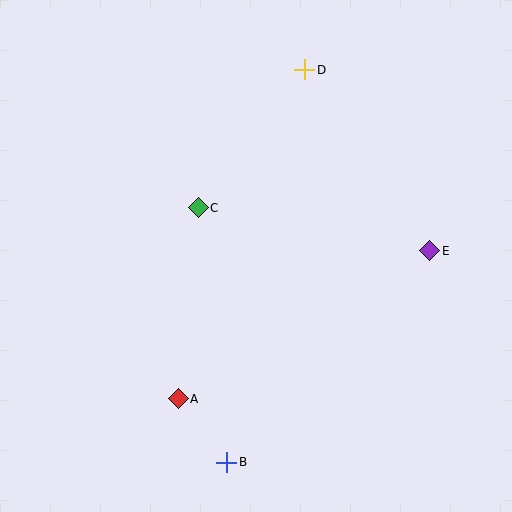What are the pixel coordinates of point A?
Point A is at (178, 399).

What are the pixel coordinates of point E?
Point E is at (430, 251).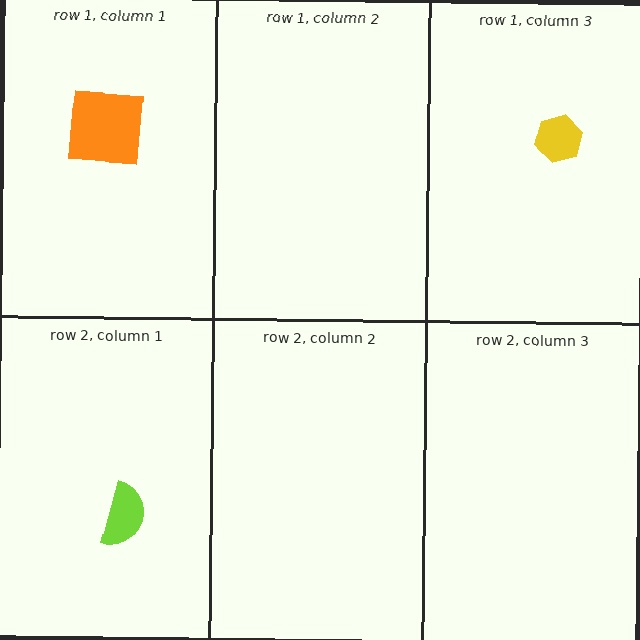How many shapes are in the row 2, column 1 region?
1.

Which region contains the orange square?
The row 1, column 1 region.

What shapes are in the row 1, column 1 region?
The orange square.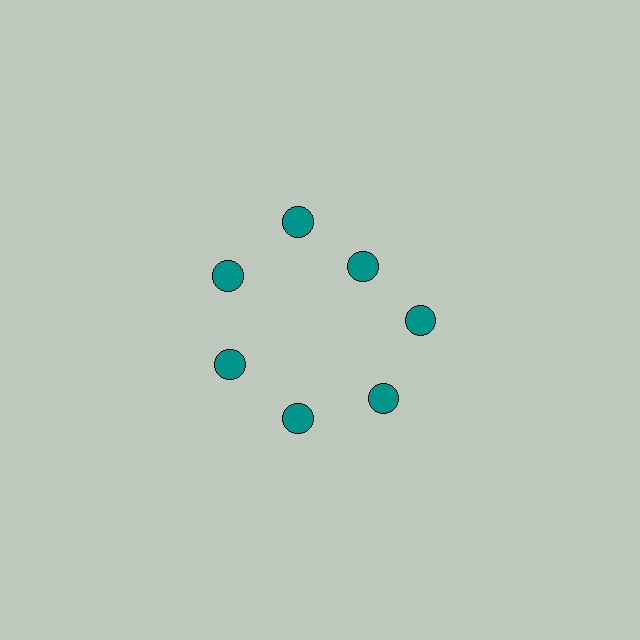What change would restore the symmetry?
The symmetry would be restored by moving it outward, back onto the ring so that all 7 circles sit at equal angles and equal distance from the center.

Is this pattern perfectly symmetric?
No. The 7 teal circles are arranged in a ring, but one element near the 1 o'clock position is pulled inward toward the center, breaking the 7-fold rotational symmetry.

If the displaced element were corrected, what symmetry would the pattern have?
It would have 7-fold rotational symmetry — the pattern would map onto itself every 51 degrees.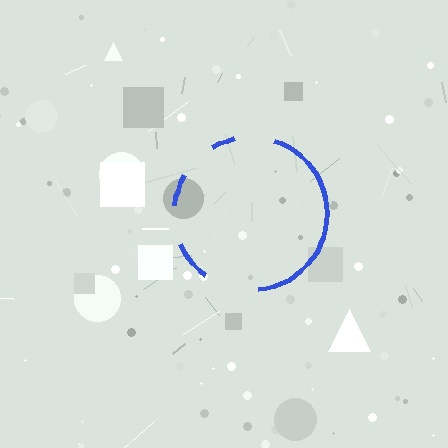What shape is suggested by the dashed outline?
The dashed outline suggests a circle.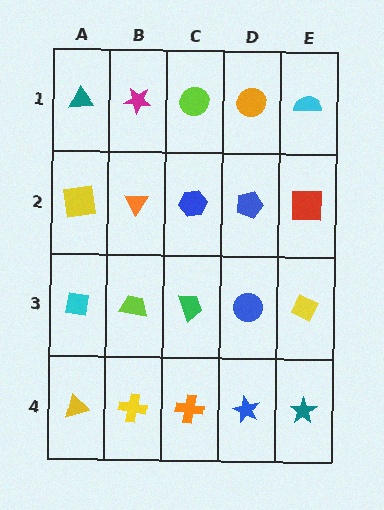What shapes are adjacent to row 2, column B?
A magenta star (row 1, column B), a lime trapezoid (row 3, column B), a yellow square (row 2, column A), a blue hexagon (row 2, column C).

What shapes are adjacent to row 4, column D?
A blue circle (row 3, column D), an orange cross (row 4, column C), a teal star (row 4, column E).